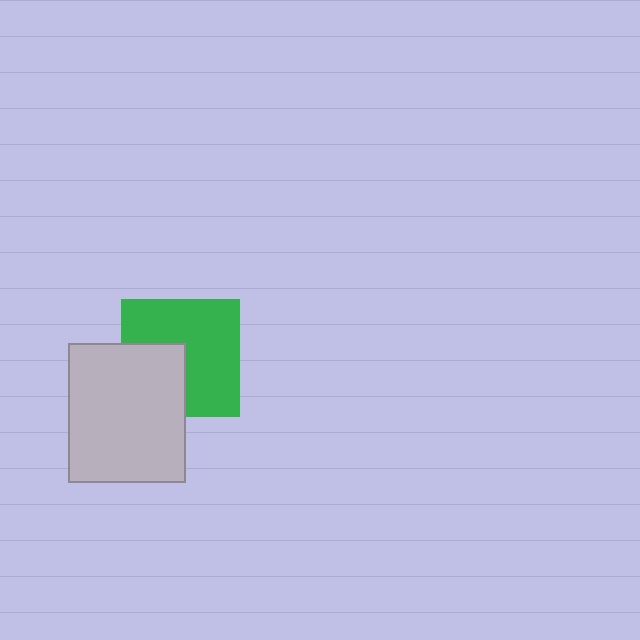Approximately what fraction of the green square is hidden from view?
Roughly 34% of the green square is hidden behind the light gray rectangle.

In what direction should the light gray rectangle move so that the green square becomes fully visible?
The light gray rectangle should move toward the lower-left. That is the shortest direction to clear the overlap and leave the green square fully visible.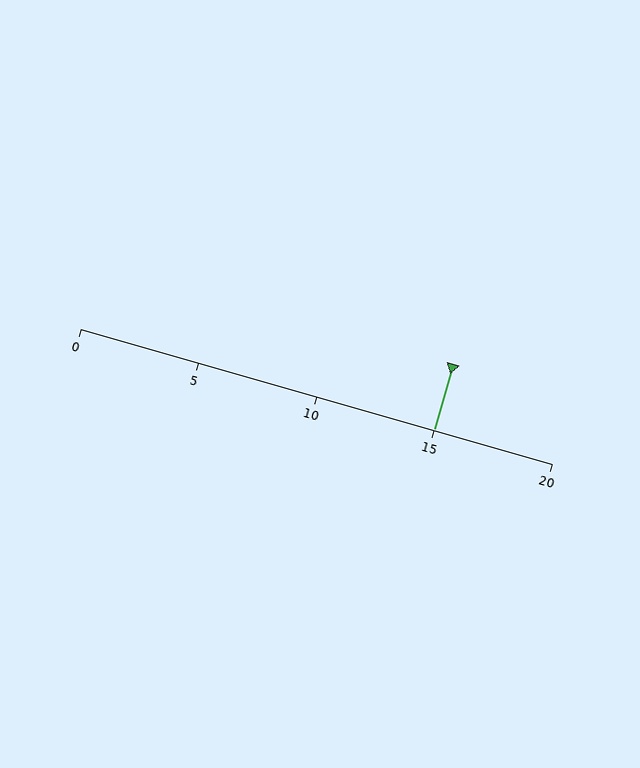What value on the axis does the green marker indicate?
The marker indicates approximately 15.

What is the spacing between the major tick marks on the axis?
The major ticks are spaced 5 apart.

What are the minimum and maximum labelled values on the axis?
The axis runs from 0 to 20.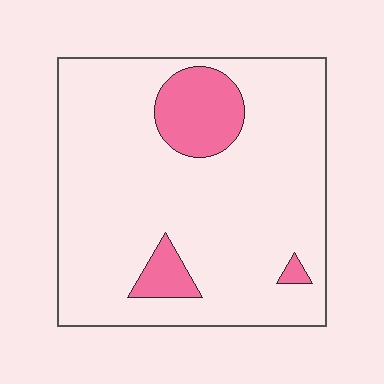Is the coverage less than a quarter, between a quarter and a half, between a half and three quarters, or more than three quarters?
Less than a quarter.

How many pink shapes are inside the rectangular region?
3.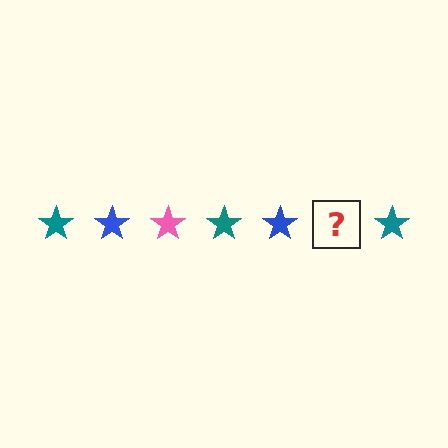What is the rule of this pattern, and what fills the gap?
The rule is that the pattern cycles through teal, blue, pink stars. The gap should be filled with a pink star.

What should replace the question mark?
The question mark should be replaced with a pink star.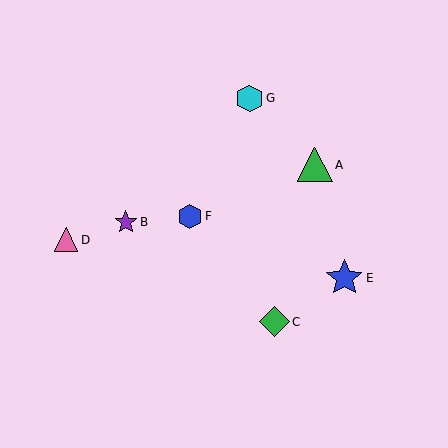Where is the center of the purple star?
The center of the purple star is at (126, 222).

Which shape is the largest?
The blue star (labeled E) is the largest.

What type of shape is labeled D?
Shape D is a pink triangle.